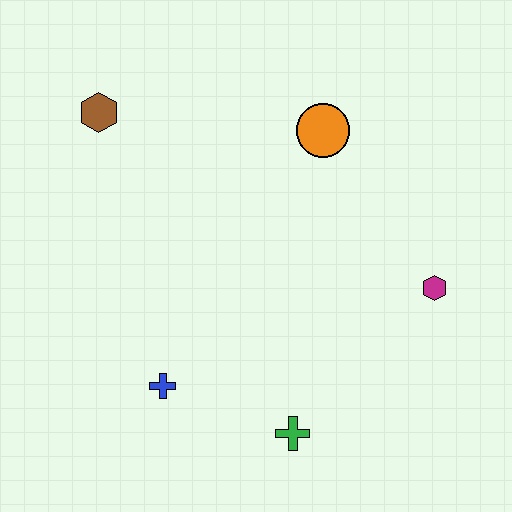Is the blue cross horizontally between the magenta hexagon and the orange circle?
No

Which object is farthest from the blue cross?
The orange circle is farthest from the blue cross.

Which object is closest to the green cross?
The blue cross is closest to the green cross.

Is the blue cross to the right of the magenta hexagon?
No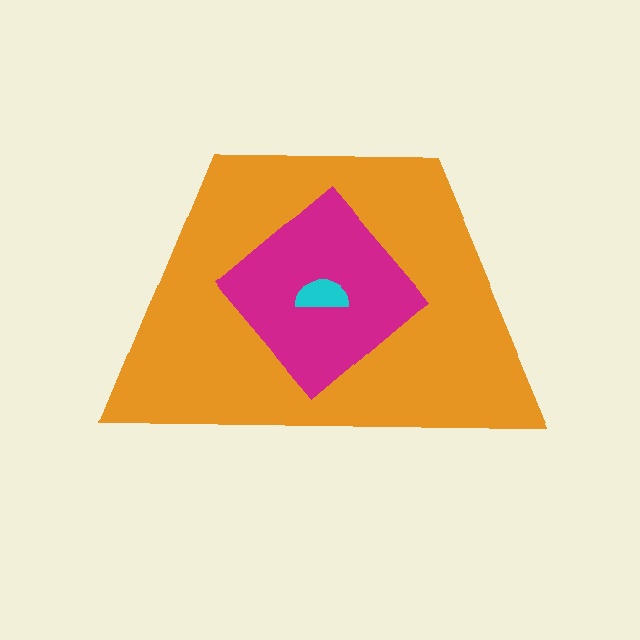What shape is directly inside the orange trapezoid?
The magenta diamond.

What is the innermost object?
The cyan semicircle.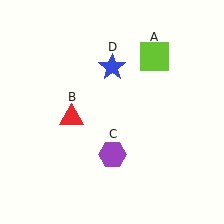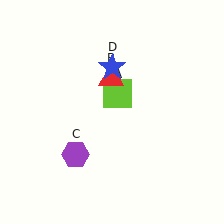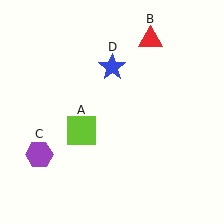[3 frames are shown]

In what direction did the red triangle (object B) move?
The red triangle (object B) moved up and to the right.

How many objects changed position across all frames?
3 objects changed position: lime square (object A), red triangle (object B), purple hexagon (object C).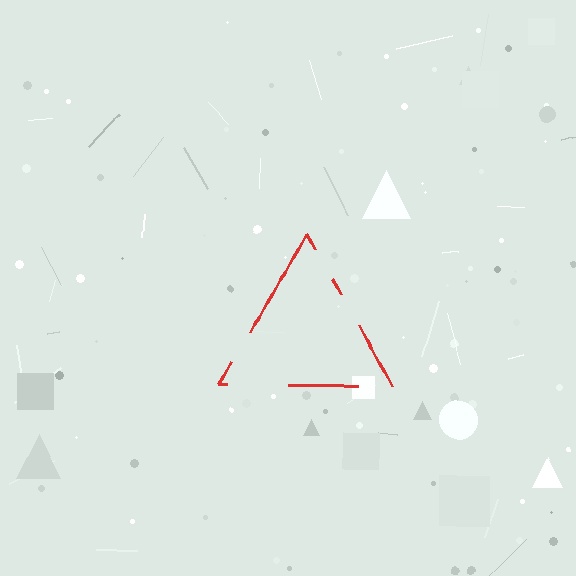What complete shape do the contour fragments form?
The contour fragments form a triangle.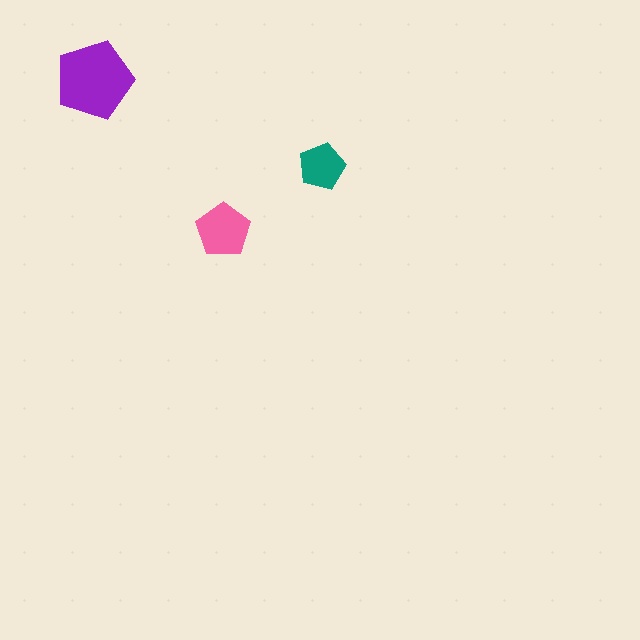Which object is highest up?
The purple pentagon is topmost.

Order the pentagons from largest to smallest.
the purple one, the pink one, the teal one.